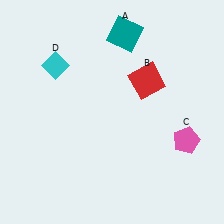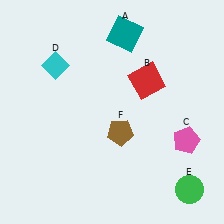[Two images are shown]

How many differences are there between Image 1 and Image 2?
There are 2 differences between the two images.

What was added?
A green circle (E), a brown pentagon (F) were added in Image 2.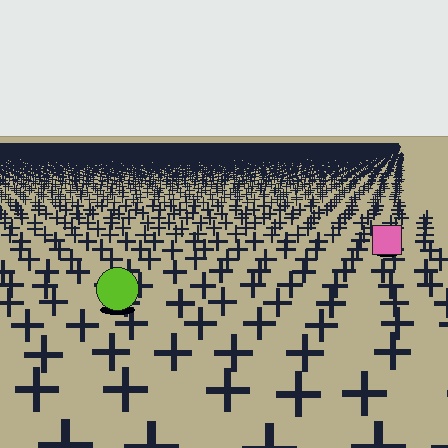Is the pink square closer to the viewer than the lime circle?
No. The lime circle is closer — you can tell from the texture gradient: the ground texture is coarser near it.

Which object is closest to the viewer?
The lime circle is closest. The texture marks near it are larger and more spread out.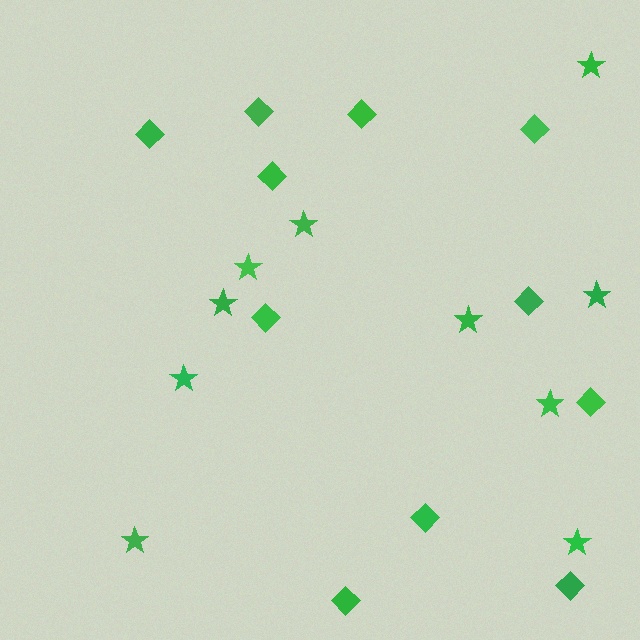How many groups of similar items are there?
There are 2 groups: one group of diamonds (11) and one group of stars (10).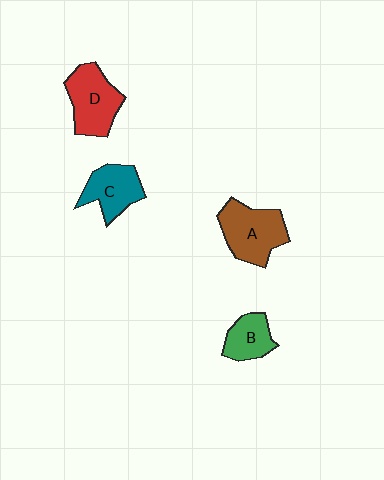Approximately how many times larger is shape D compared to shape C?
Approximately 1.2 times.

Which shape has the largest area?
Shape A (brown).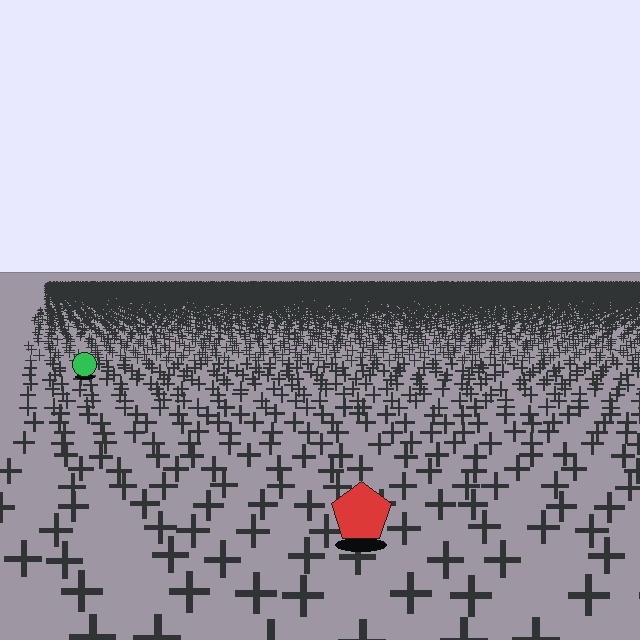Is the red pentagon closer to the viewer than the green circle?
Yes. The red pentagon is closer — you can tell from the texture gradient: the ground texture is coarser near it.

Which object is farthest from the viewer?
The green circle is farthest from the viewer. It appears smaller and the ground texture around it is denser.